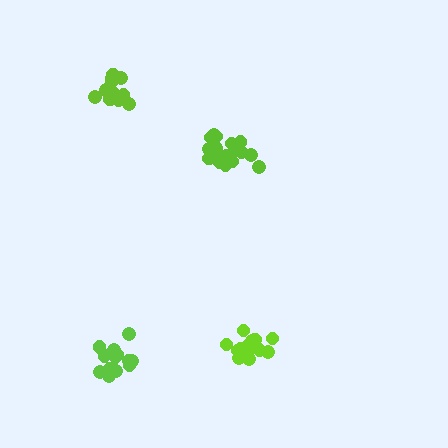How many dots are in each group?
Group 1: 18 dots, Group 2: 13 dots, Group 3: 14 dots, Group 4: 13 dots (58 total).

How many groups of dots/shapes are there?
There are 4 groups.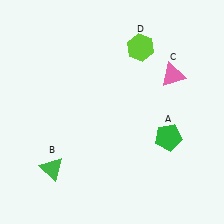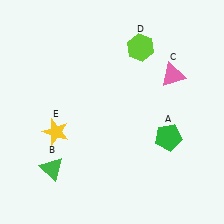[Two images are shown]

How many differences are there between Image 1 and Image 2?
There is 1 difference between the two images.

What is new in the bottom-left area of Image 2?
A yellow star (E) was added in the bottom-left area of Image 2.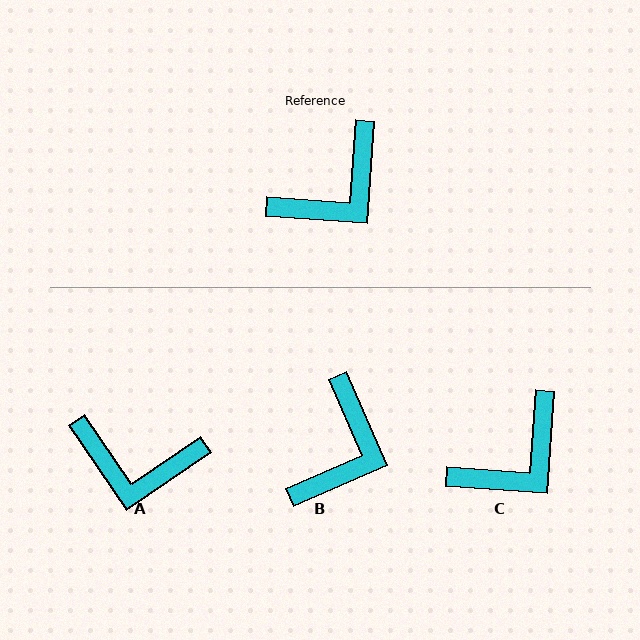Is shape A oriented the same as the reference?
No, it is off by about 52 degrees.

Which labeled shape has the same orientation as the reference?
C.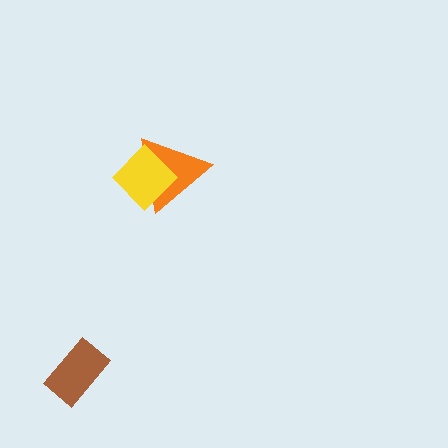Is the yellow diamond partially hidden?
No, no other shape covers it.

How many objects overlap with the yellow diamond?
1 object overlaps with the yellow diamond.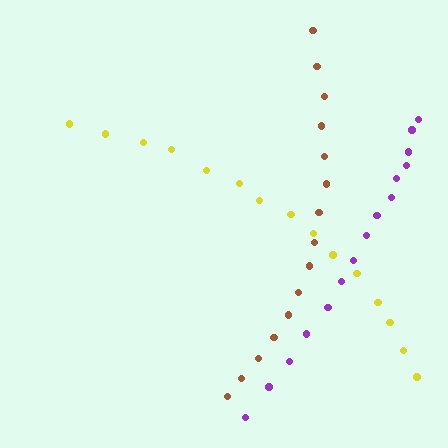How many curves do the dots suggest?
There are 3 distinct paths.